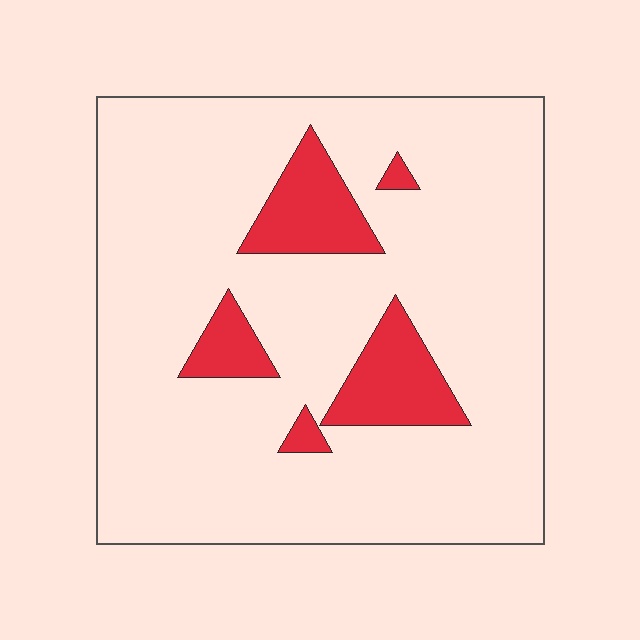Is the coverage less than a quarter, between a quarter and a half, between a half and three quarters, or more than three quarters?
Less than a quarter.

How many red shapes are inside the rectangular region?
5.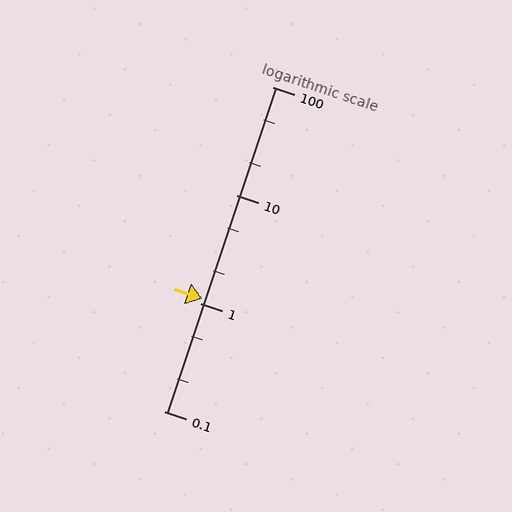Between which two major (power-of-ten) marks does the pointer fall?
The pointer is between 1 and 10.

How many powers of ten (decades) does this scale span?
The scale spans 3 decades, from 0.1 to 100.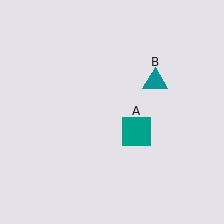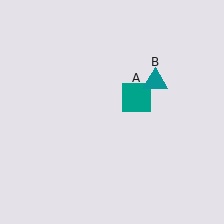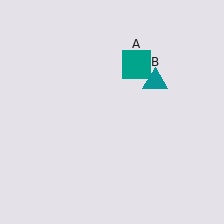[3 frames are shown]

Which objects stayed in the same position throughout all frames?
Teal triangle (object B) remained stationary.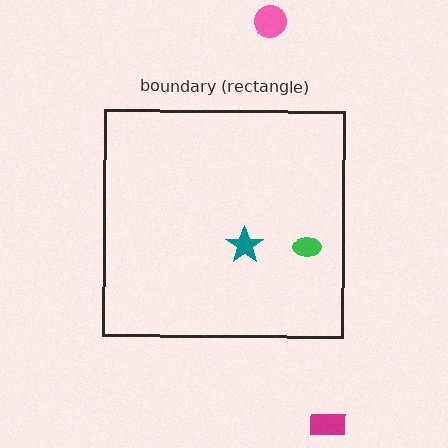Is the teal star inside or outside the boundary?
Inside.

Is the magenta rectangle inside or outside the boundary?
Outside.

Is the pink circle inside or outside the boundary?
Outside.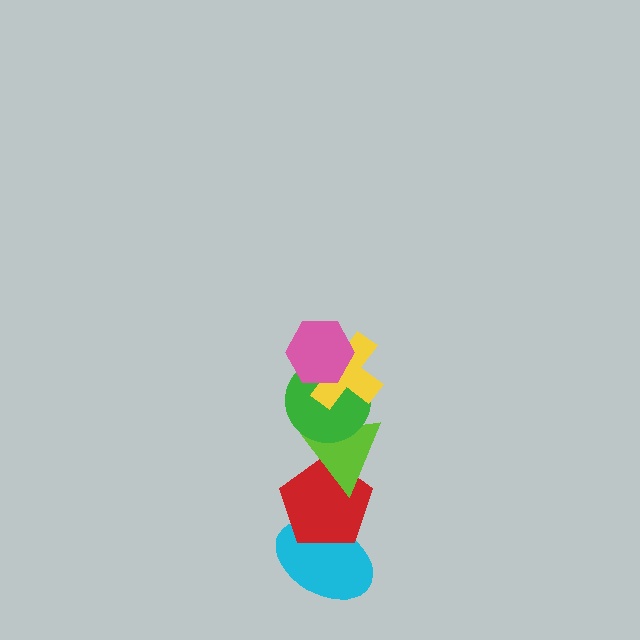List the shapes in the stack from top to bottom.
From top to bottom: the pink hexagon, the yellow cross, the green circle, the lime triangle, the red pentagon, the cyan ellipse.